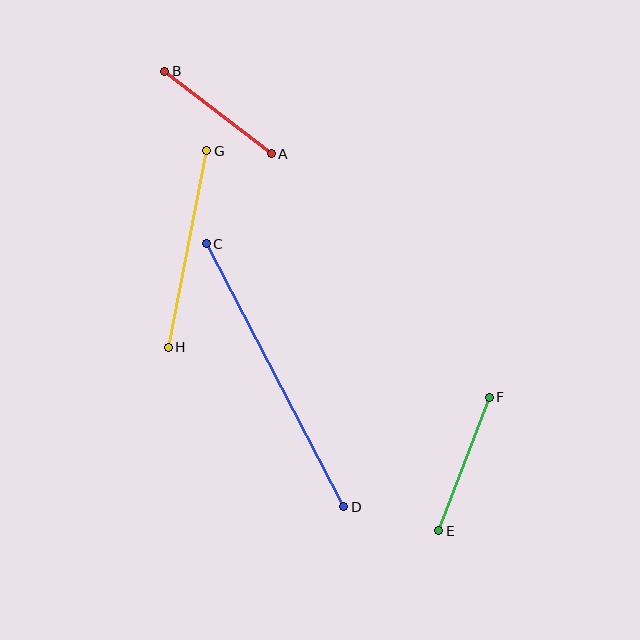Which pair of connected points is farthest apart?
Points C and D are farthest apart.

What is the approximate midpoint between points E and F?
The midpoint is at approximately (464, 464) pixels.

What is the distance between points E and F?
The distance is approximately 143 pixels.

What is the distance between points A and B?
The distance is approximately 134 pixels.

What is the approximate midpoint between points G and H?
The midpoint is at approximately (188, 249) pixels.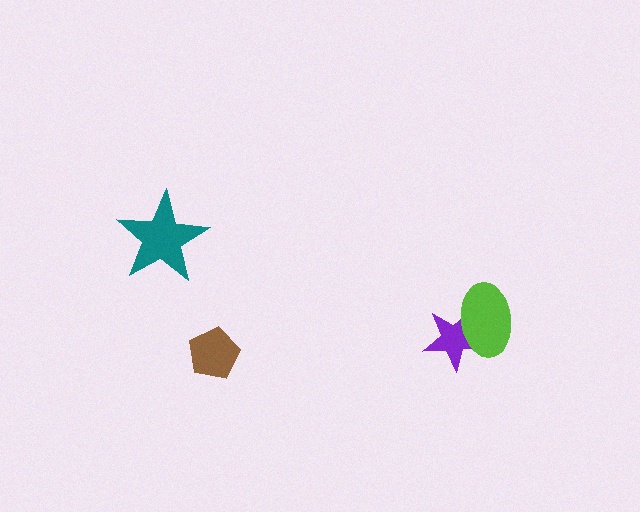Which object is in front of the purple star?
The lime ellipse is in front of the purple star.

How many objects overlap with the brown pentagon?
0 objects overlap with the brown pentagon.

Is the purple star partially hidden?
Yes, it is partially covered by another shape.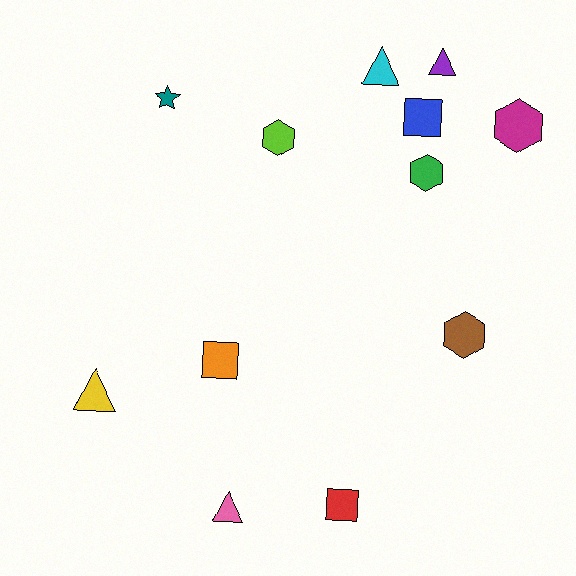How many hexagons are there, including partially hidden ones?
There are 4 hexagons.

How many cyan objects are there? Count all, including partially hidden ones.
There is 1 cyan object.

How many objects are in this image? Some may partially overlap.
There are 12 objects.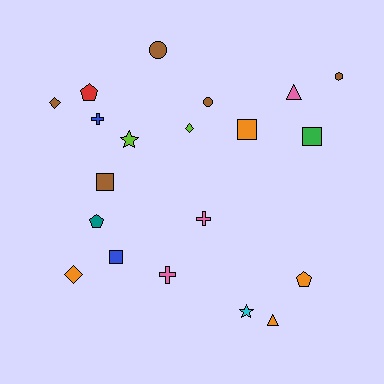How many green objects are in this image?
There is 1 green object.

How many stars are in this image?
There are 2 stars.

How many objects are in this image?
There are 20 objects.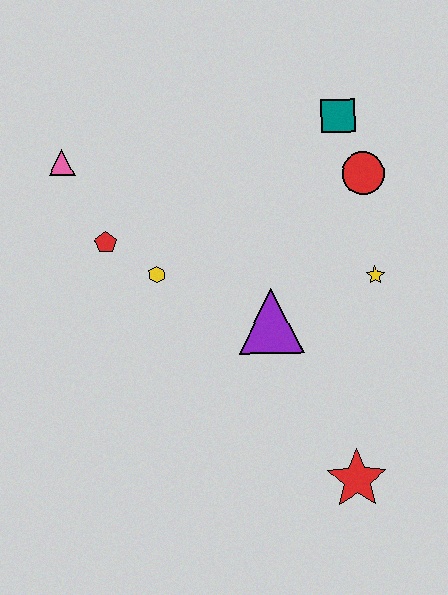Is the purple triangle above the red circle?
No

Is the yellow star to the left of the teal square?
No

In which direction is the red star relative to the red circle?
The red star is below the red circle.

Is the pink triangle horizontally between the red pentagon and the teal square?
No